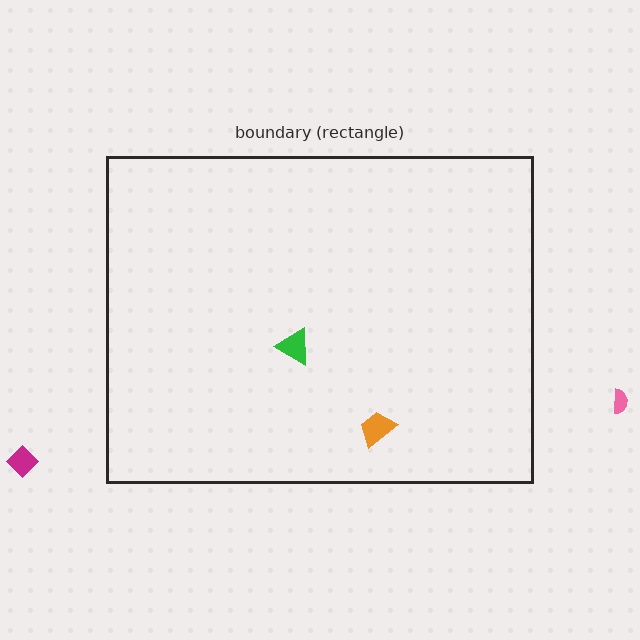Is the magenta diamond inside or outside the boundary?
Outside.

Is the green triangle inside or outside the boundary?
Inside.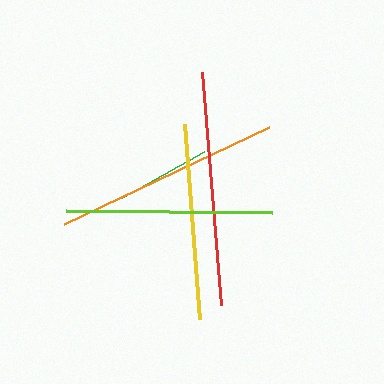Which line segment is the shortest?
The green line is the shortest at approximately 94 pixels.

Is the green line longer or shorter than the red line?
The red line is longer than the green line.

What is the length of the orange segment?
The orange segment is approximately 226 pixels long.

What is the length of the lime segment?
The lime segment is approximately 205 pixels long.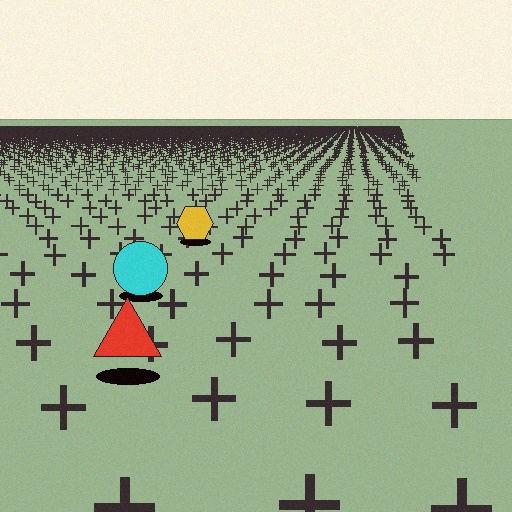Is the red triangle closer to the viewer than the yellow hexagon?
Yes. The red triangle is closer — you can tell from the texture gradient: the ground texture is coarser near it.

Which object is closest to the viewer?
The red triangle is closest. The texture marks near it are larger and more spread out.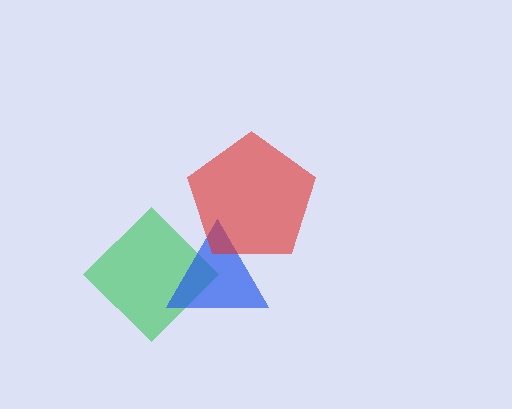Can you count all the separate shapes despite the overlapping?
Yes, there are 3 separate shapes.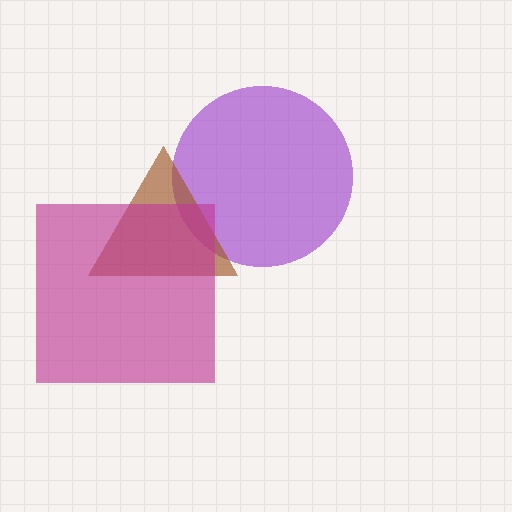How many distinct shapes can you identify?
There are 3 distinct shapes: a purple circle, a brown triangle, a magenta square.